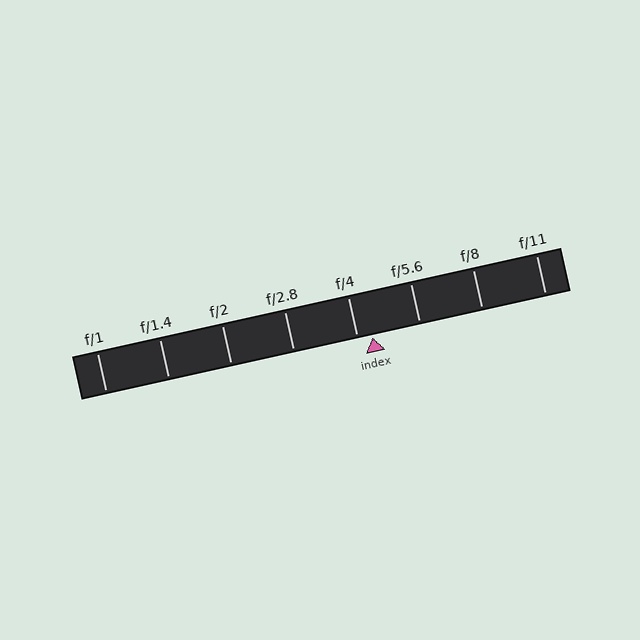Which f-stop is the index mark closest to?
The index mark is closest to f/4.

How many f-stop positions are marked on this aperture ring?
There are 8 f-stop positions marked.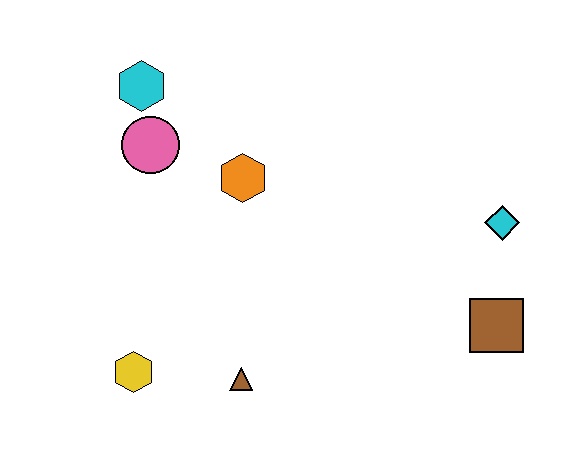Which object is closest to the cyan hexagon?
The pink circle is closest to the cyan hexagon.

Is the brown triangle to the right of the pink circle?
Yes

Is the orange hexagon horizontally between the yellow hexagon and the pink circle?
No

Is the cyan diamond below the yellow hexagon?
No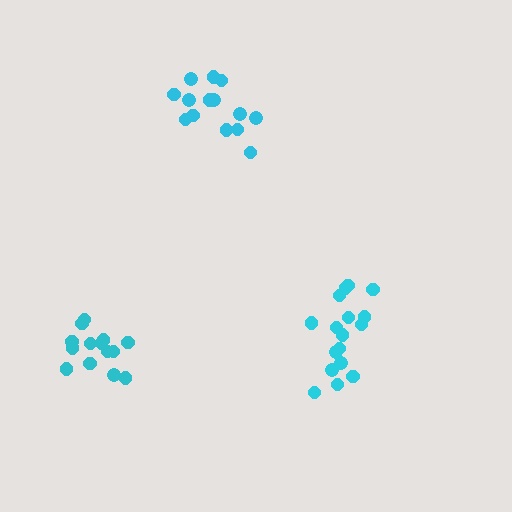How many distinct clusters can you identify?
There are 3 distinct clusters.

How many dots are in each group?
Group 1: 17 dots, Group 2: 14 dots, Group 3: 14 dots (45 total).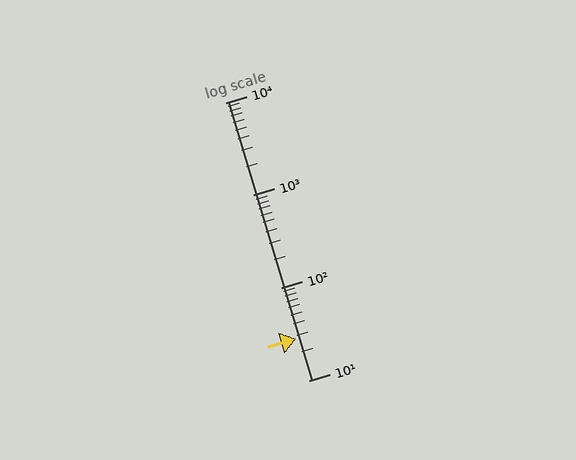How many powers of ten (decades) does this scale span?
The scale spans 3 decades, from 10 to 10000.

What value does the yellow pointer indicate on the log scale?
The pointer indicates approximately 28.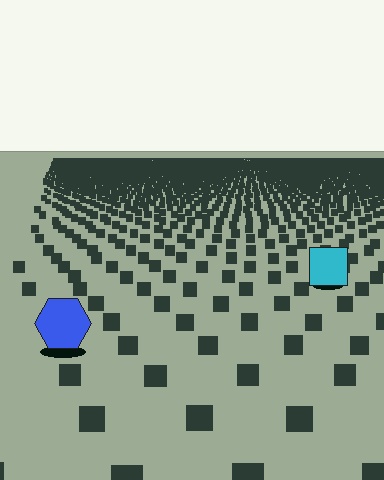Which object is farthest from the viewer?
The cyan square is farthest from the viewer. It appears smaller and the ground texture around it is denser.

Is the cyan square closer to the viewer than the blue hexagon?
No. The blue hexagon is closer — you can tell from the texture gradient: the ground texture is coarser near it.